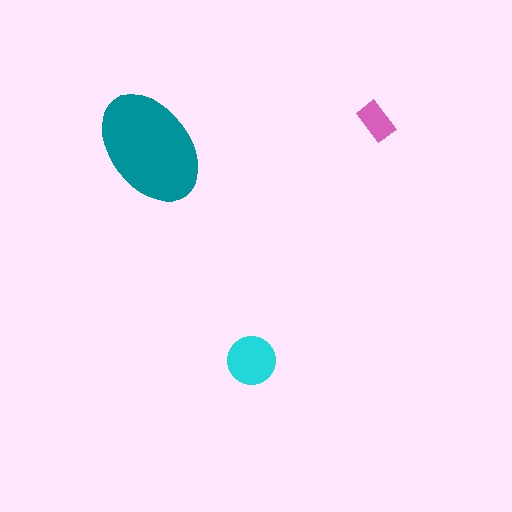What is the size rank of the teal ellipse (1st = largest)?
1st.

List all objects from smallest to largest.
The pink rectangle, the cyan circle, the teal ellipse.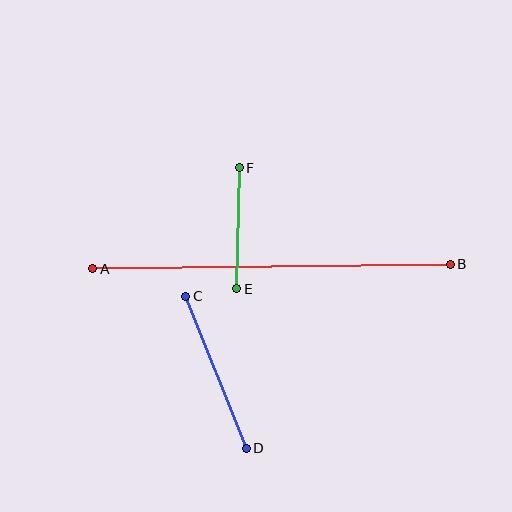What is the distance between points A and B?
The distance is approximately 357 pixels.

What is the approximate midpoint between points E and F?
The midpoint is at approximately (238, 228) pixels.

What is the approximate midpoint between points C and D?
The midpoint is at approximately (216, 372) pixels.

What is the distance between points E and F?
The distance is approximately 121 pixels.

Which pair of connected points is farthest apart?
Points A and B are farthest apart.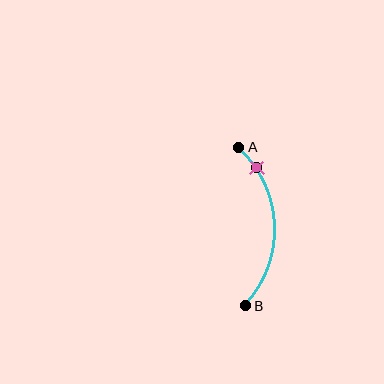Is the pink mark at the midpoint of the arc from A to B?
No. The pink mark lies on the arc but is closer to endpoint A. The arc midpoint would be at the point on the curve equidistant along the arc from both A and B.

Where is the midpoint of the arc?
The arc midpoint is the point on the curve farthest from the straight line joining A and B. It sits to the right of that line.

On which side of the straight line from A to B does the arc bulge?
The arc bulges to the right of the straight line connecting A and B.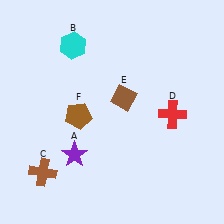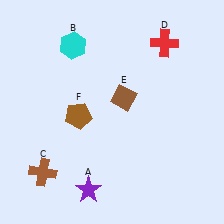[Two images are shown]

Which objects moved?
The objects that moved are: the purple star (A), the red cross (D).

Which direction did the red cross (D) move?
The red cross (D) moved up.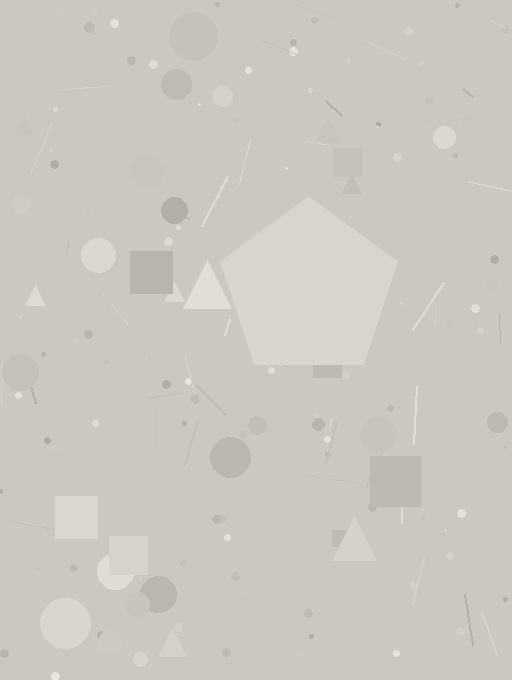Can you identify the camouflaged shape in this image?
The camouflaged shape is a pentagon.